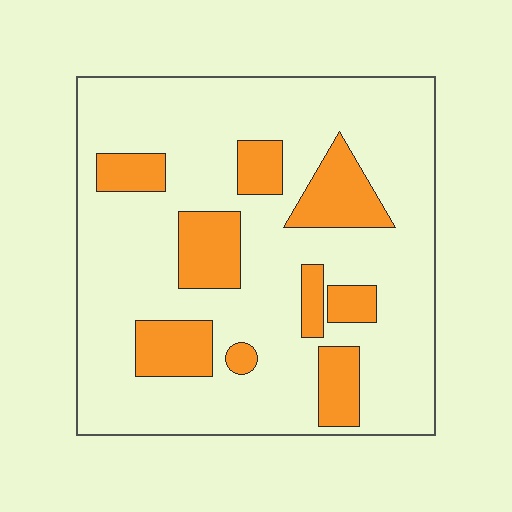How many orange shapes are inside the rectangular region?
9.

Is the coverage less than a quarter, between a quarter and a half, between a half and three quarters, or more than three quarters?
Less than a quarter.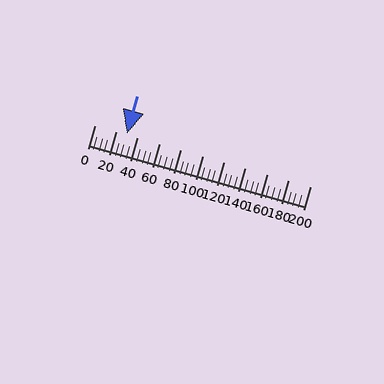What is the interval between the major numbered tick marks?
The major tick marks are spaced 20 units apart.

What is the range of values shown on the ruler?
The ruler shows values from 0 to 200.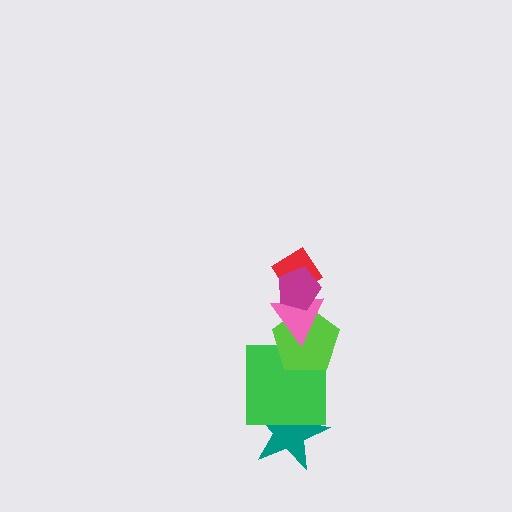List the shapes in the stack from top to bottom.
From top to bottom: the magenta pentagon, the red diamond, the pink triangle, the lime pentagon, the green square, the teal star.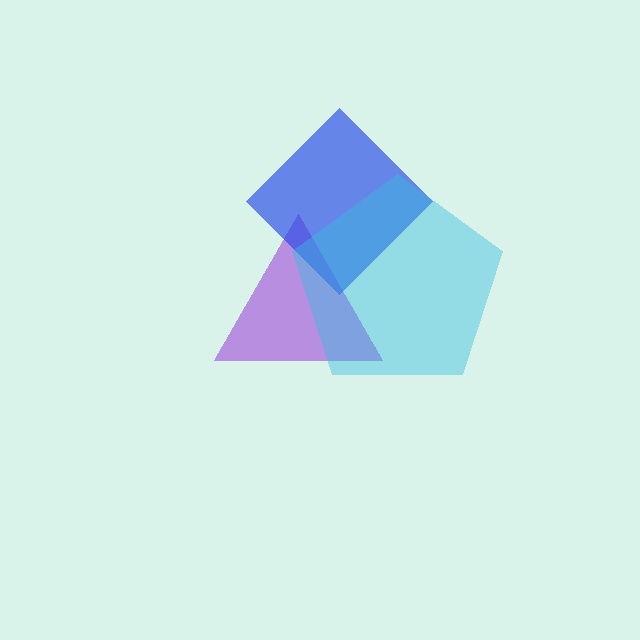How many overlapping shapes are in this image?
There are 3 overlapping shapes in the image.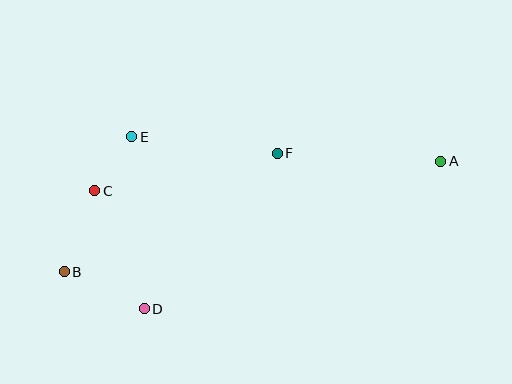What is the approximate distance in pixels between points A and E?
The distance between A and E is approximately 310 pixels.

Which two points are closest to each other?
Points C and E are closest to each other.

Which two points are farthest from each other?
Points A and B are farthest from each other.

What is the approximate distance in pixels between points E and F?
The distance between E and F is approximately 146 pixels.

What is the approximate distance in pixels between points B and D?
The distance between B and D is approximately 88 pixels.